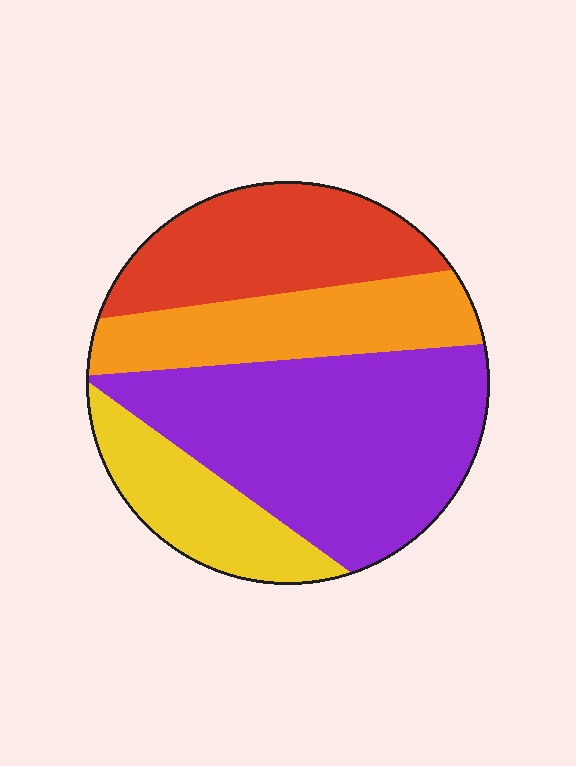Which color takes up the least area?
Yellow, at roughly 15%.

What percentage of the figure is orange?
Orange covers 20% of the figure.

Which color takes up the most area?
Purple, at roughly 40%.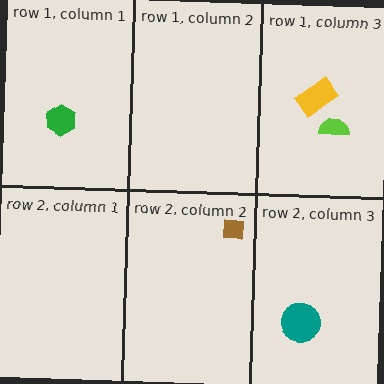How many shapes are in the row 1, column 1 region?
1.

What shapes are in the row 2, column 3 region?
The teal circle.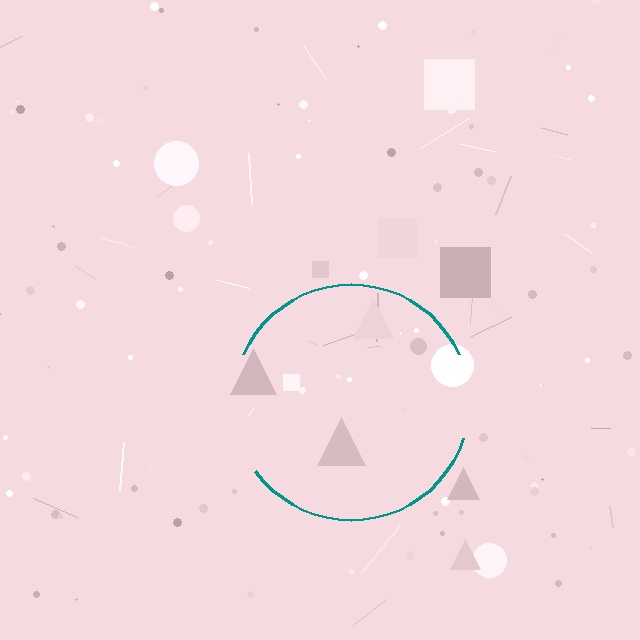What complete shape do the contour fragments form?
The contour fragments form a circle.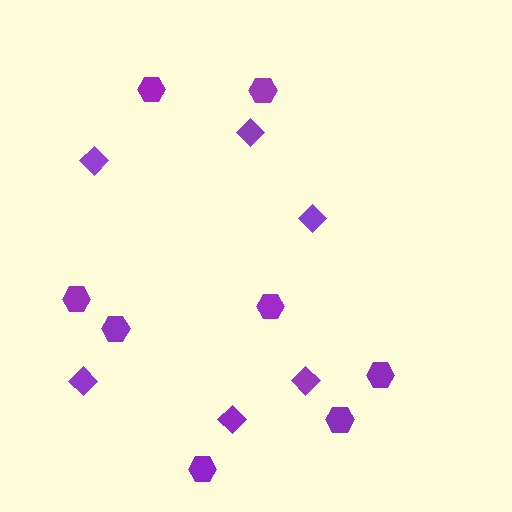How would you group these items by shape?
There are 2 groups: one group of diamonds (6) and one group of hexagons (8).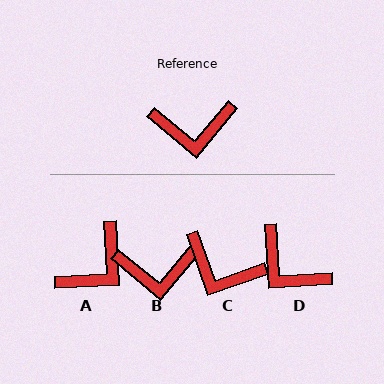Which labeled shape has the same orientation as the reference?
B.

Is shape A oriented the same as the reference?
No, it is off by about 43 degrees.